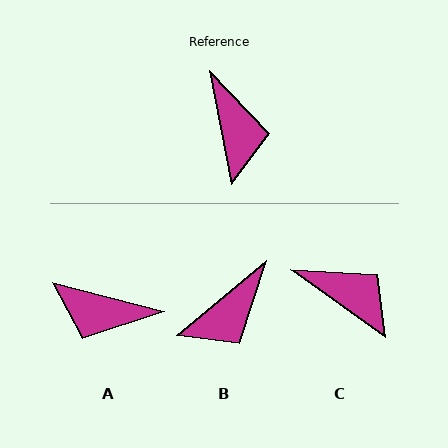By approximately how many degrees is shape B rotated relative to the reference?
Approximately 61 degrees clockwise.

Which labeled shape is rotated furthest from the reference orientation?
A, about 116 degrees away.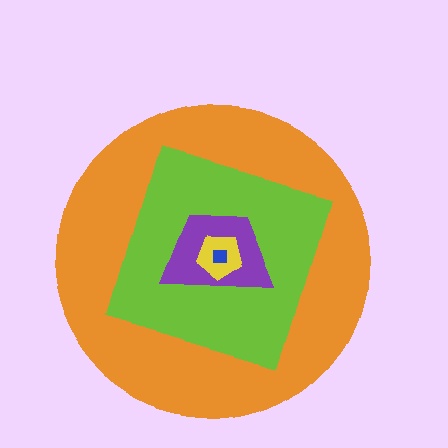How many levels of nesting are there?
5.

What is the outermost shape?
The orange circle.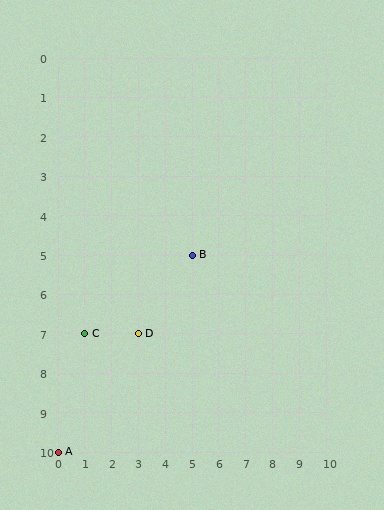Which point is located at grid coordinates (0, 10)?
Point A is at (0, 10).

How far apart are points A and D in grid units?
Points A and D are 3 columns and 3 rows apart (about 4.2 grid units diagonally).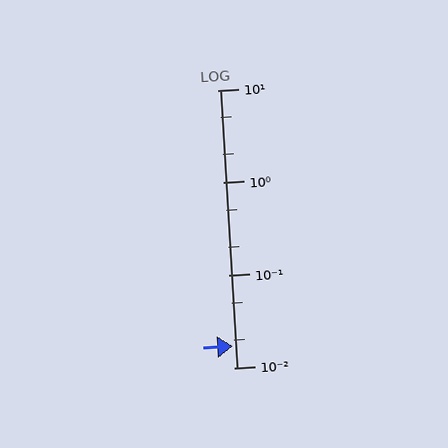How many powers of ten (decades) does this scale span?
The scale spans 3 decades, from 0.01 to 10.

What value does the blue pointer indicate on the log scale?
The pointer indicates approximately 0.017.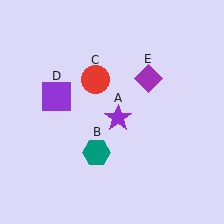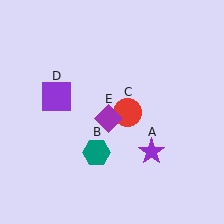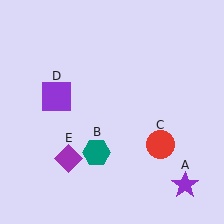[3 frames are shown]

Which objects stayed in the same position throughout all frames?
Teal hexagon (object B) and purple square (object D) remained stationary.